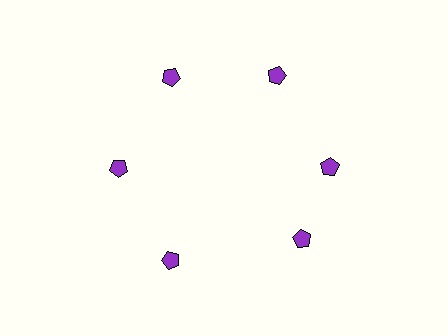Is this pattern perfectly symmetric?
No. The 6 purple pentagons are arranged in a ring, but one element near the 5 o'clock position is rotated out of alignment along the ring, breaking the 6-fold rotational symmetry.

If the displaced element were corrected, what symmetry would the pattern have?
It would have 6-fold rotational symmetry — the pattern would map onto itself every 60 degrees.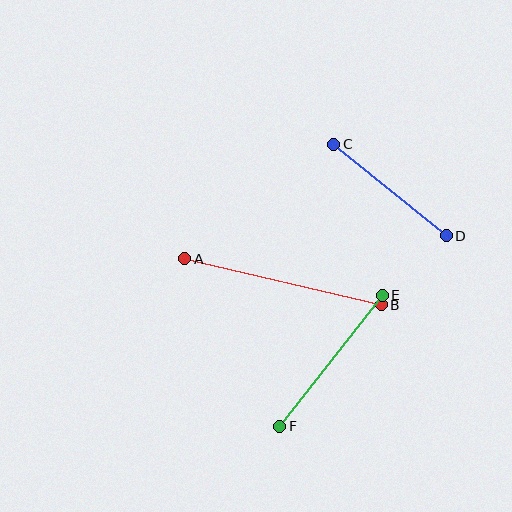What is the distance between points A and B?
The distance is approximately 201 pixels.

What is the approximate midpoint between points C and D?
The midpoint is at approximately (390, 190) pixels.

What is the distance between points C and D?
The distance is approximately 145 pixels.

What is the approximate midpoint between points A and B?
The midpoint is at approximately (283, 282) pixels.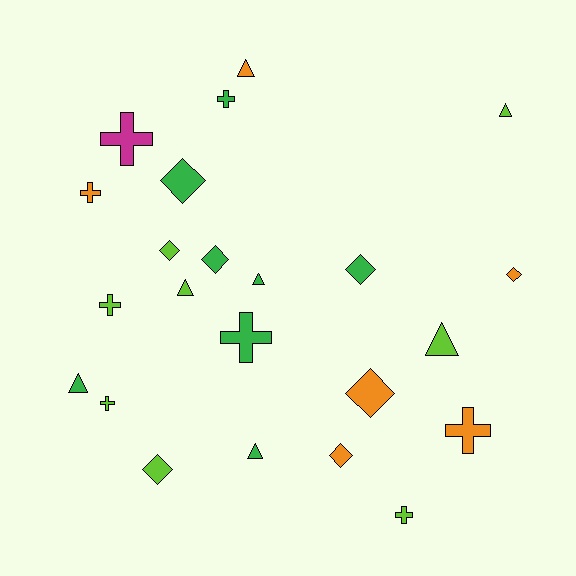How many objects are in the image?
There are 23 objects.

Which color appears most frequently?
Lime, with 8 objects.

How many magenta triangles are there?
There are no magenta triangles.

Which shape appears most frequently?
Diamond, with 8 objects.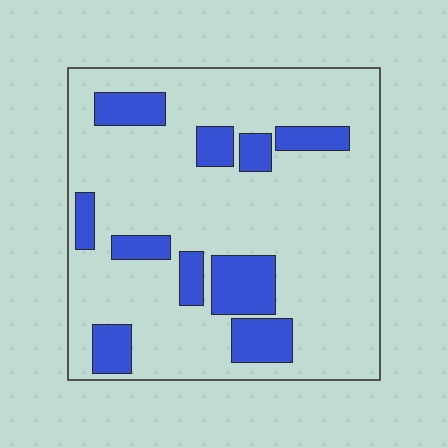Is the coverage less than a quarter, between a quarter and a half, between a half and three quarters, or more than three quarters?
Less than a quarter.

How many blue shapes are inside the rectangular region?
10.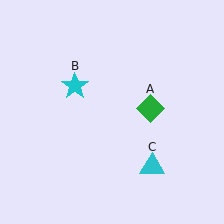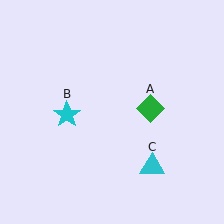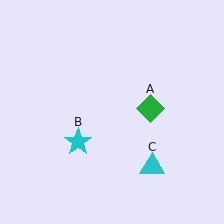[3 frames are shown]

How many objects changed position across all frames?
1 object changed position: cyan star (object B).